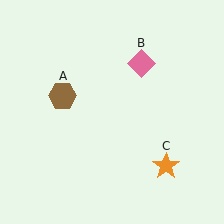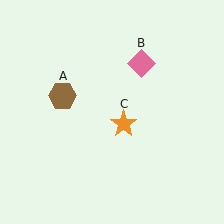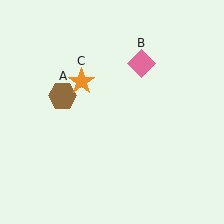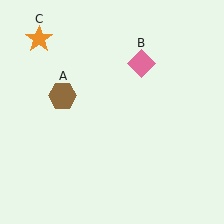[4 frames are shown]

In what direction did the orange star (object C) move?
The orange star (object C) moved up and to the left.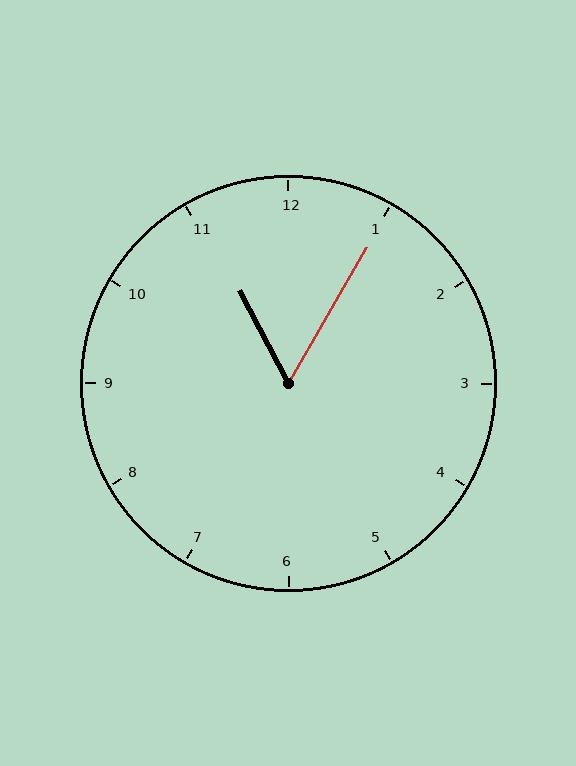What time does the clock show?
11:05.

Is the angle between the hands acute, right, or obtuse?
It is acute.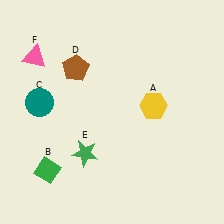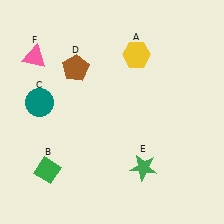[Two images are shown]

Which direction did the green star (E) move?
The green star (E) moved right.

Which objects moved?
The objects that moved are: the yellow hexagon (A), the green star (E).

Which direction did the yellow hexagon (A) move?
The yellow hexagon (A) moved up.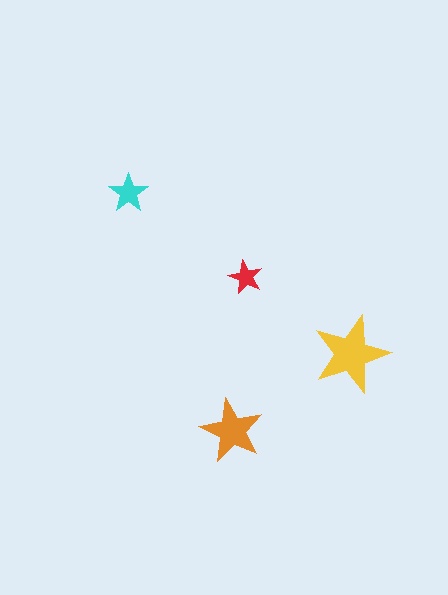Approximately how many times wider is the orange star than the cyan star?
About 1.5 times wider.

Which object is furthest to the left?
The cyan star is leftmost.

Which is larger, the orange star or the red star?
The orange one.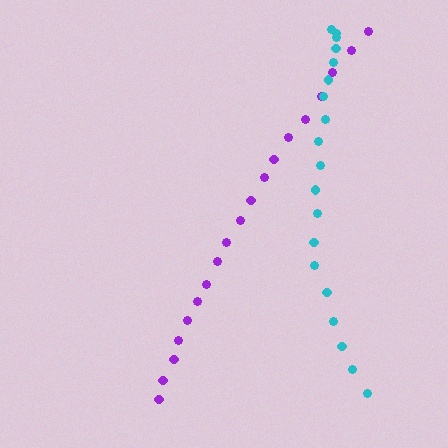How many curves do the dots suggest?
There are 2 distinct paths.